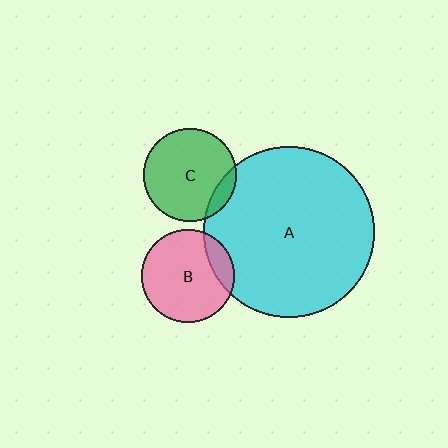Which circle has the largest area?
Circle A (cyan).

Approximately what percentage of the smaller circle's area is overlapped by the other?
Approximately 10%.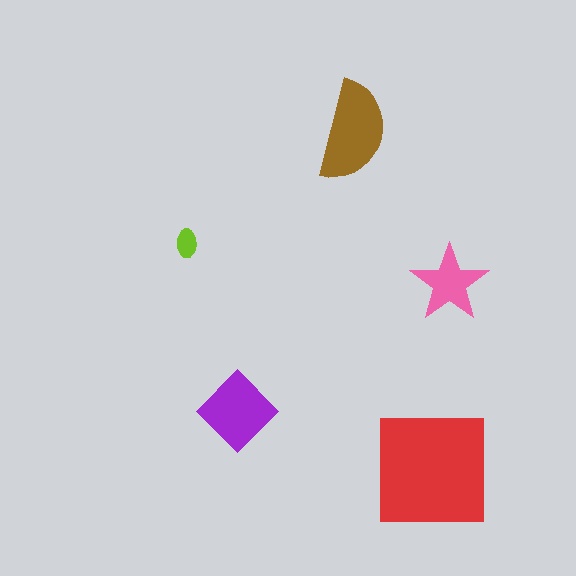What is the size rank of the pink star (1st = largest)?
4th.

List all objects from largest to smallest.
The red square, the brown semicircle, the purple diamond, the pink star, the lime ellipse.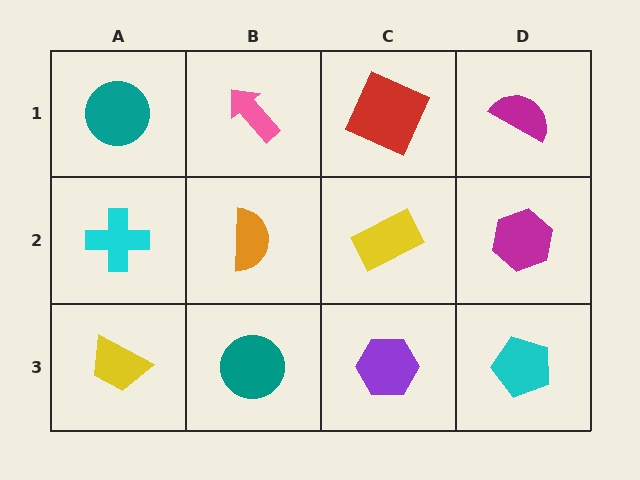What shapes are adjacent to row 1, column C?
A yellow rectangle (row 2, column C), a pink arrow (row 1, column B), a magenta semicircle (row 1, column D).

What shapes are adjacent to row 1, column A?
A cyan cross (row 2, column A), a pink arrow (row 1, column B).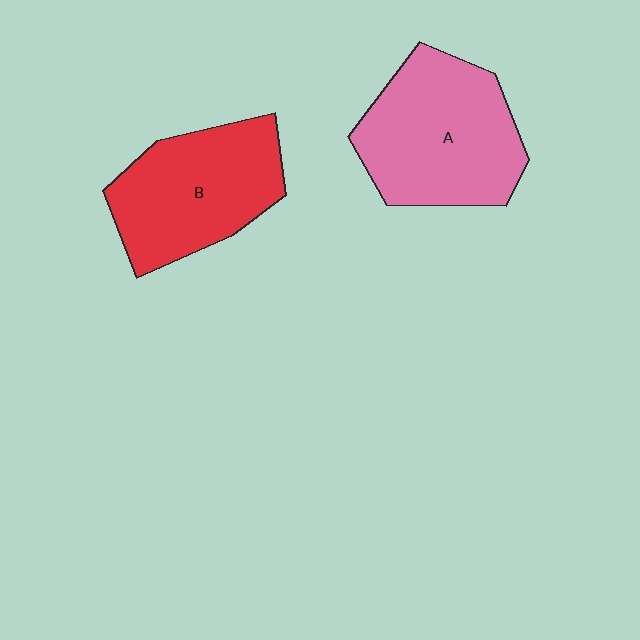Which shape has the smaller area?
Shape B (red).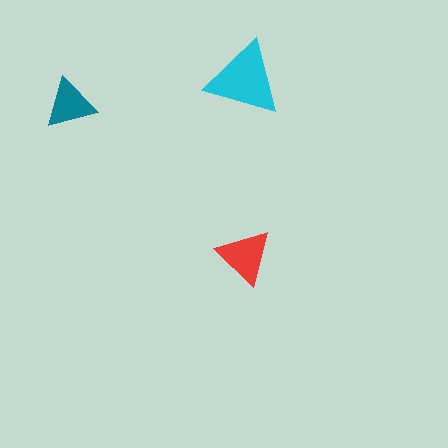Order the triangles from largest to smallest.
the cyan one, the red one, the teal one.